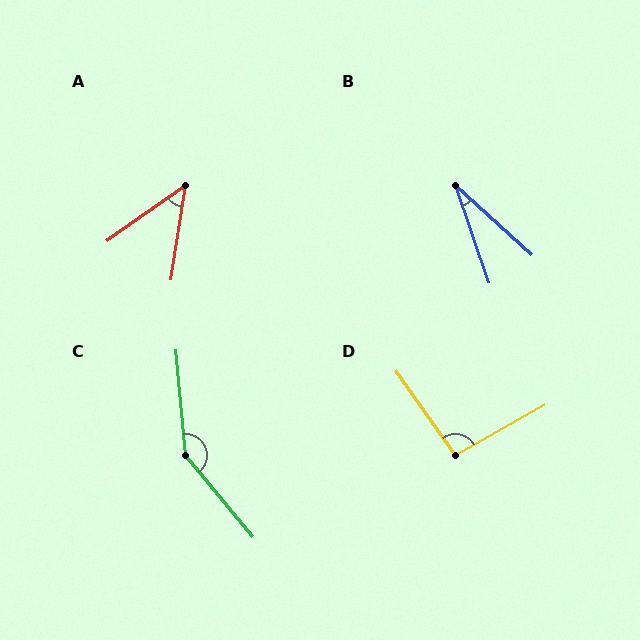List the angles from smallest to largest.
B (29°), A (46°), D (96°), C (145°).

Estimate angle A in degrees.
Approximately 46 degrees.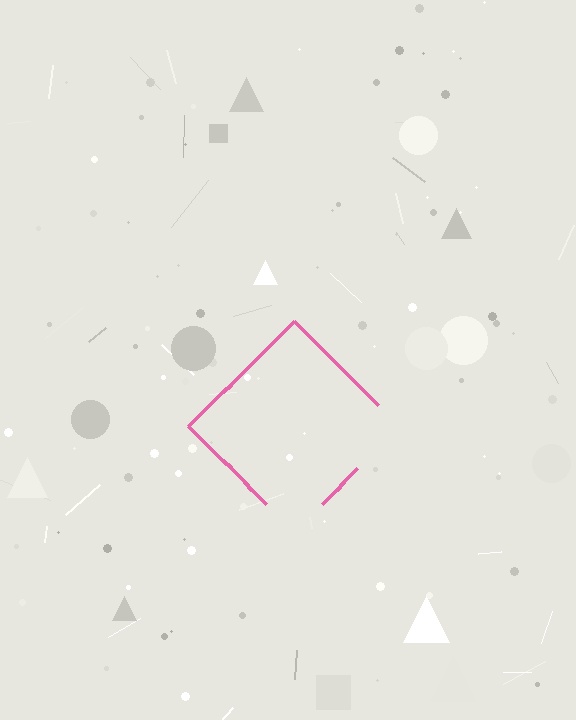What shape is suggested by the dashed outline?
The dashed outline suggests a diamond.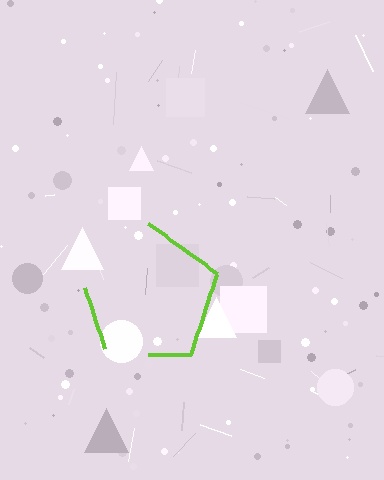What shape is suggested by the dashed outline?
The dashed outline suggests a pentagon.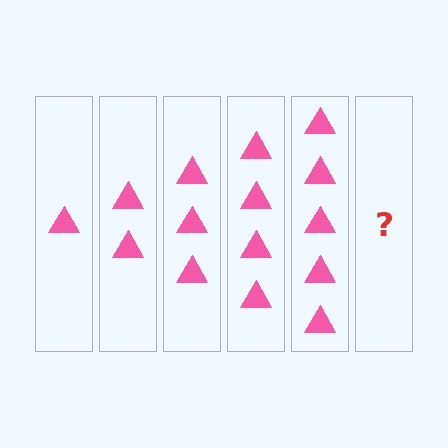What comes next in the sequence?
The next element should be 6 triangles.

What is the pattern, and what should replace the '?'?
The pattern is that each step adds one more triangle. The '?' should be 6 triangles.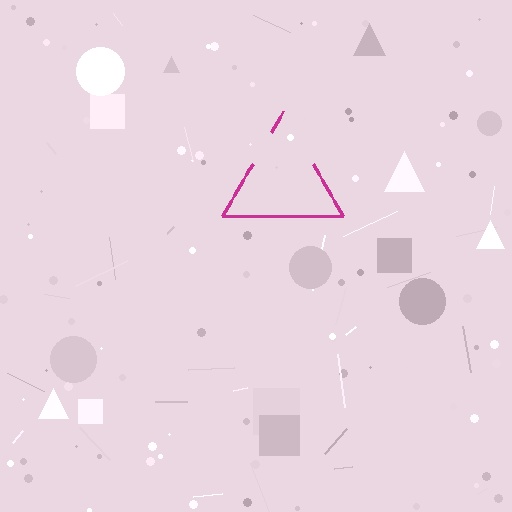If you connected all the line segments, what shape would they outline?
They would outline a triangle.